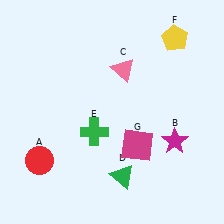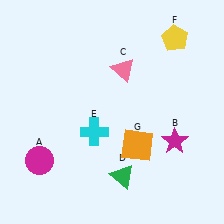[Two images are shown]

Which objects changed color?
A changed from red to magenta. E changed from green to cyan. G changed from magenta to orange.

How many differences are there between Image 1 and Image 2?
There are 3 differences between the two images.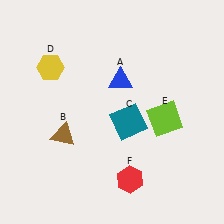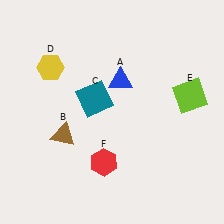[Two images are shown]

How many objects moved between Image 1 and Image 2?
3 objects moved between the two images.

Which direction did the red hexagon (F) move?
The red hexagon (F) moved left.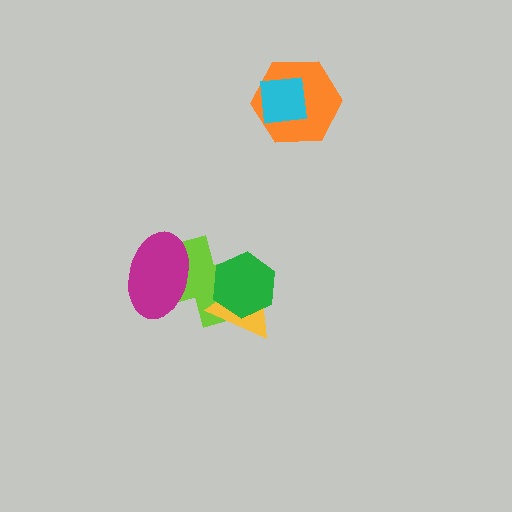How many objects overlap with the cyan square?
1 object overlaps with the cyan square.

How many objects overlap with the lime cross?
3 objects overlap with the lime cross.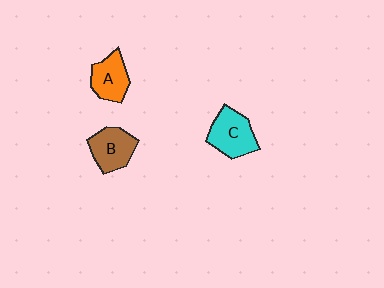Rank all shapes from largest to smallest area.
From largest to smallest: C (cyan), B (brown), A (orange).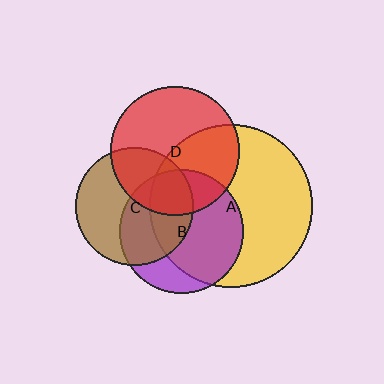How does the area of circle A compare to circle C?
Approximately 1.9 times.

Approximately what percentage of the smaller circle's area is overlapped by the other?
Approximately 30%.